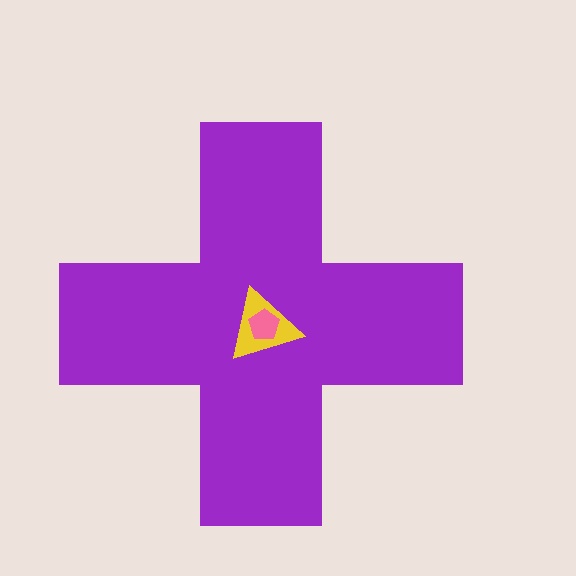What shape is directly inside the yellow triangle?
The pink pentagon.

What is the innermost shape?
The pink pentagon.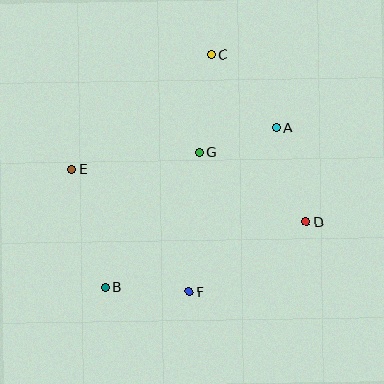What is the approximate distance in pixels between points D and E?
The distance between D and E is approximately 241 pixels.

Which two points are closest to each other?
Points A and G are closest to each other.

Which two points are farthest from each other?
Points B and C are farthest from each other.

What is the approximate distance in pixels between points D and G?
The distance between D and G is approximately 128 pixels.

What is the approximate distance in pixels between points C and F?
The distance between C and F is approximately 238 pixels.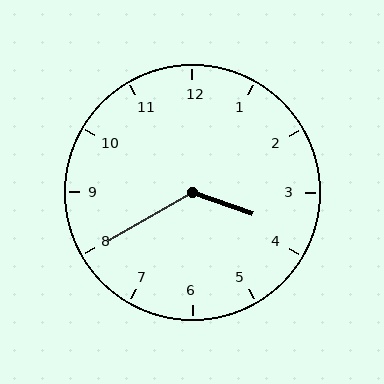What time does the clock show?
3:40.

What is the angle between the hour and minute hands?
Approximately 130 degrees.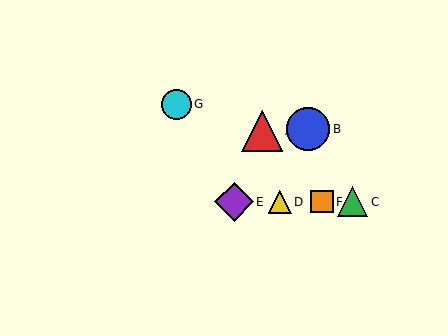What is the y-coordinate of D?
Object D is at y≈202.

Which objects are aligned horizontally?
Objects C, D, E, F are aligned horizontally.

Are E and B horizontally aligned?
No, E is at y≈202 and B is at y≈129.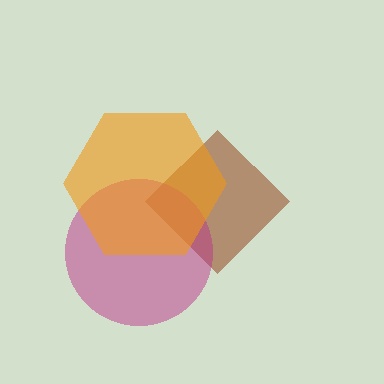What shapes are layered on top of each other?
The layered shapes are: a brown diamond, a magenta circle, an orange hexagon.